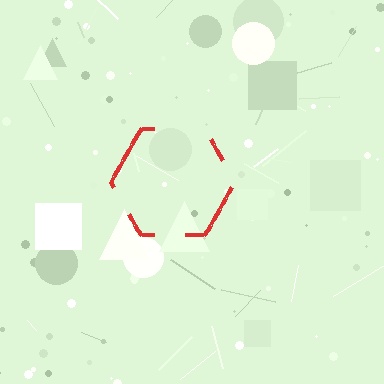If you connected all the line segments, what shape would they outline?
They would outline a hexagon.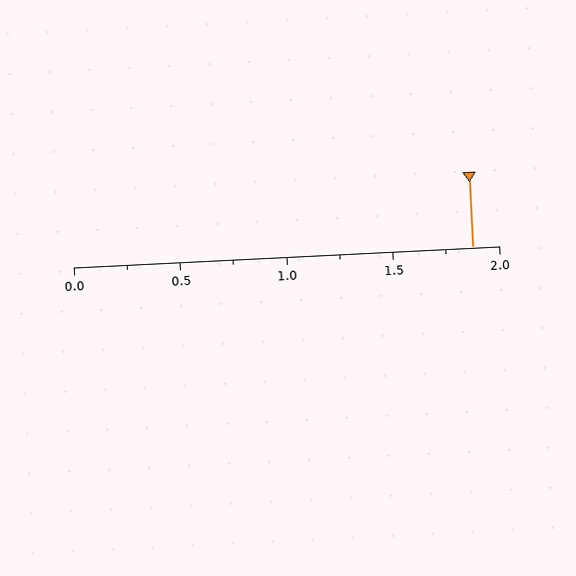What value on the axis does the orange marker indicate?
The marker indicates approximately 1.88.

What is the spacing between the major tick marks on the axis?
The major ticks are spaced 0.5 apart.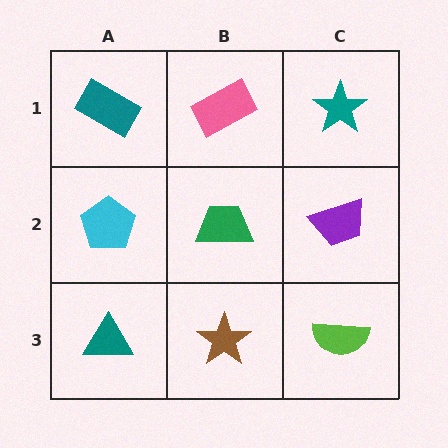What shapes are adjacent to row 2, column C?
A teal star (row 1, column C), a lime semicircle (row 3, column C), a green trapezoid (row 2, column B).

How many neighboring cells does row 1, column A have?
2.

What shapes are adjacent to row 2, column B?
A pink rectangle (row 1, column B), a brown star (row 3, column B), a cyan pentagon (row 2, column A), a purple trapezoid (row 2, column C).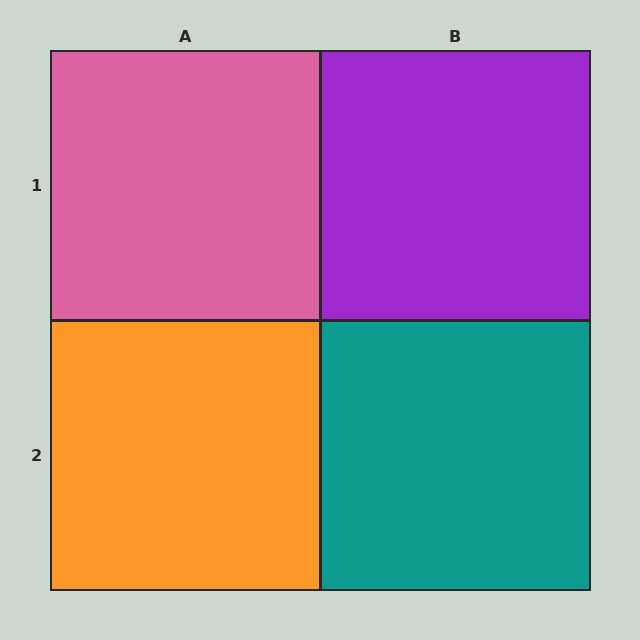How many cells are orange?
1 cell is orange.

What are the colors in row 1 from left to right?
Pink, purple.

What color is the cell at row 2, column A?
Orange.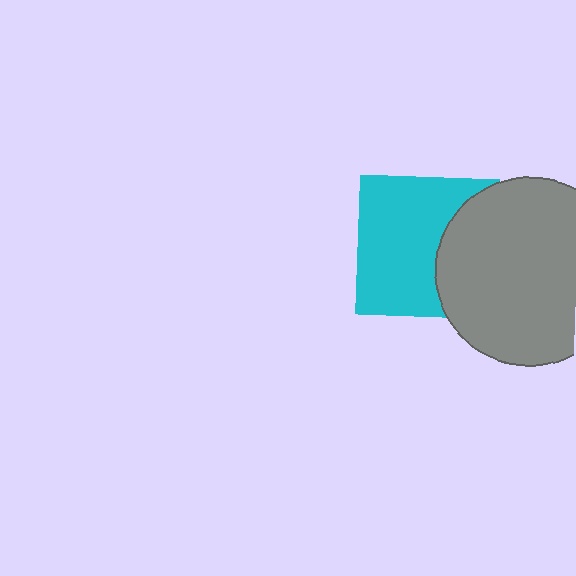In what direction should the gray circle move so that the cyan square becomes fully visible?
The gray circle should move right. That is the shortest direction to clear the overlap and leave the cyan square fully visible.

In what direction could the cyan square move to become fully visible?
The cyan square could move left. That would shift it out from behind the gray circle entirely.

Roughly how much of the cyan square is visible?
Most of it is visible (roughly 66%).